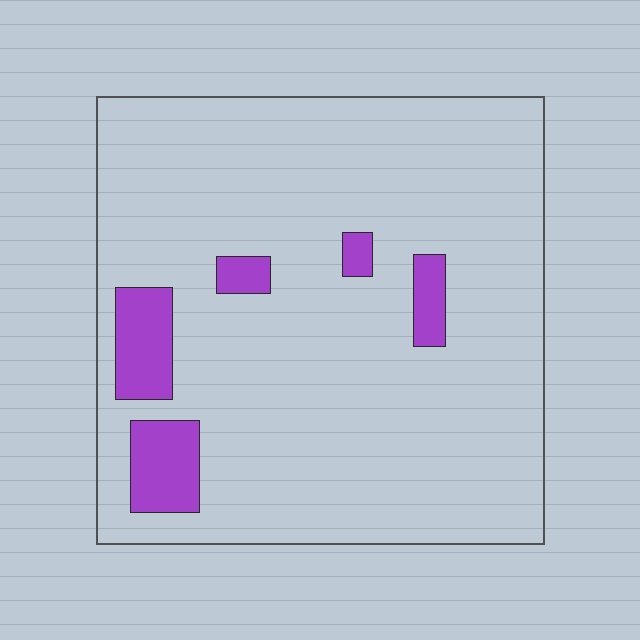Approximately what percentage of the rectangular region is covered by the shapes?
Approximately 10%.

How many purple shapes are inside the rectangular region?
5.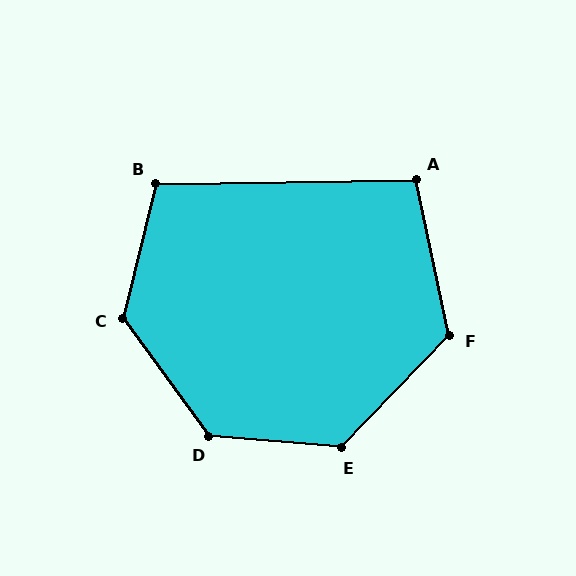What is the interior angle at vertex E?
Approximately 129 degrees (obtuse).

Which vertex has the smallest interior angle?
A, at approximately 101 degrees.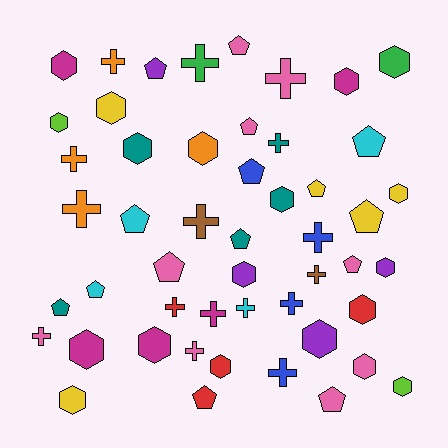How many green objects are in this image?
There are 2 green objects.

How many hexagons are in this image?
There are 19 hexagons.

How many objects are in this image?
There are 50 objects.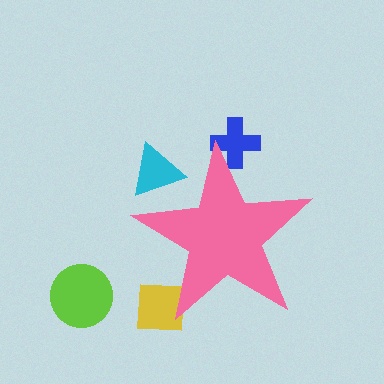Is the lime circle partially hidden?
No, the lime circle is fully visible.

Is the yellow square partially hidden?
Yes, the yellow square is partially hidden behind the pink star.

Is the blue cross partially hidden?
Yes, the blue cross is partially hidden behind the pink star.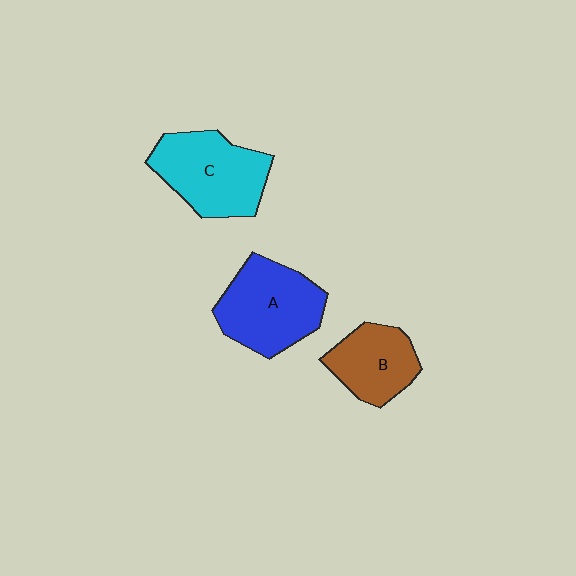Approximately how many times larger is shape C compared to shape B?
Approximately 1.4 times.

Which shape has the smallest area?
Shape B (brown).